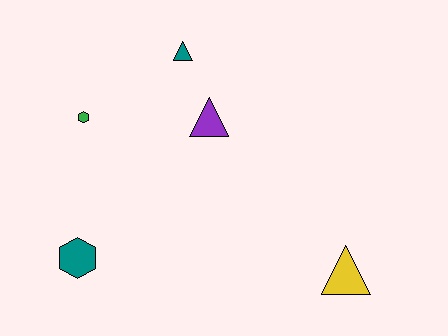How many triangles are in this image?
There are 3 triangles.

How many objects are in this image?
There are 5 objects.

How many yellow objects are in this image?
There is 1 yellow object.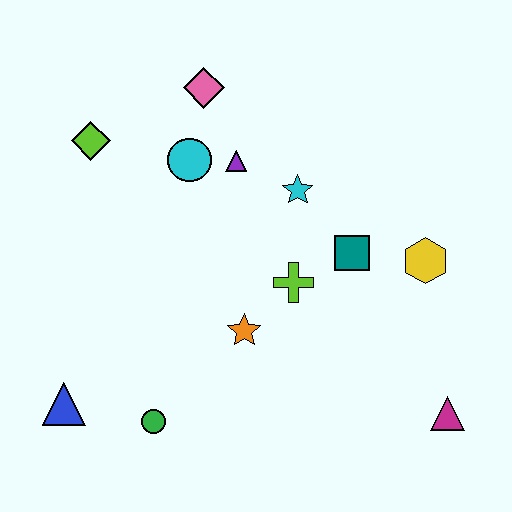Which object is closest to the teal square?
The lime cross is closest to the teal square.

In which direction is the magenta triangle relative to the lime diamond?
The magenta triangle is to the right of the lime diamond.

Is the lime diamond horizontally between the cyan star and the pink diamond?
No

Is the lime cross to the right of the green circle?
Yes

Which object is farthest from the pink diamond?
The magenta triangle is farthest from the pink diamond.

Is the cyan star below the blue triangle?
No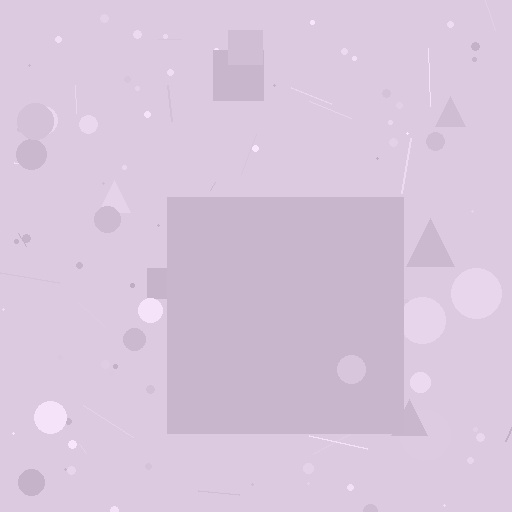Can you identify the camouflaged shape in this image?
The camouflaged shape is a square.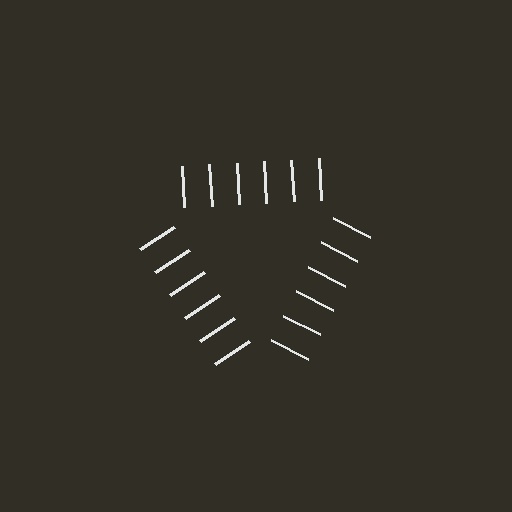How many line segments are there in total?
18 — 6 along each of the 3 edges.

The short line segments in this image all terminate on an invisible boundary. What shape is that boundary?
An illusory triangle — the line segments terminate on its edges but no continuous stroke is drawn.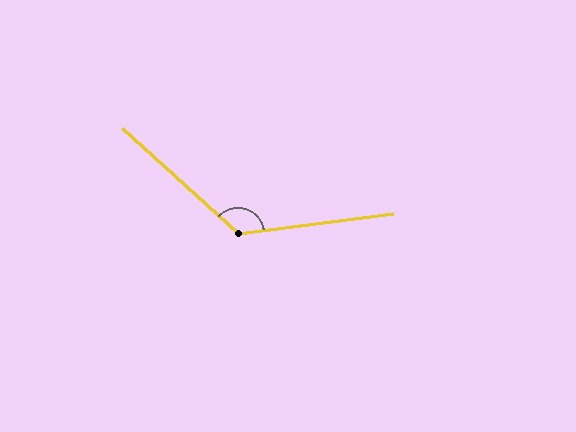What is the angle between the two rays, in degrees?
Approximately 131 degrees.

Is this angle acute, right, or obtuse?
It is obtuse.